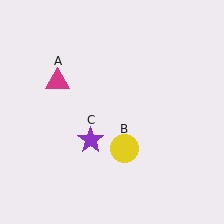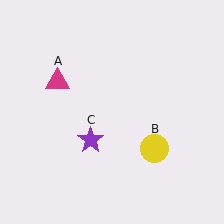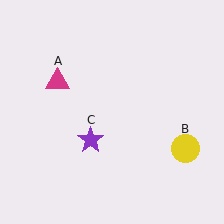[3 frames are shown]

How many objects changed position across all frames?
1 object changed position: yellow circle (object B).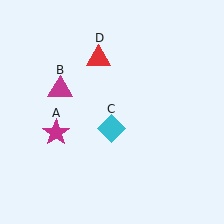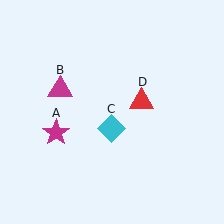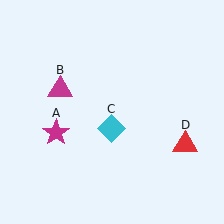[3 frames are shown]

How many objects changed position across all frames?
1 object changed position: red triangle (object D).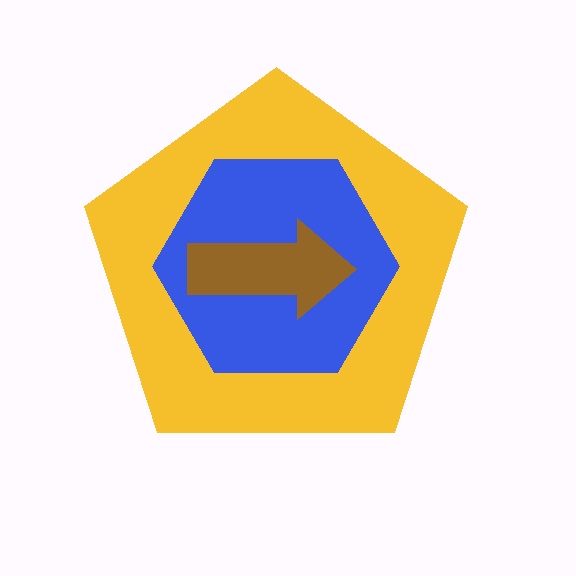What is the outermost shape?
The yellow pentagon.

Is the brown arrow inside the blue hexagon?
Yes.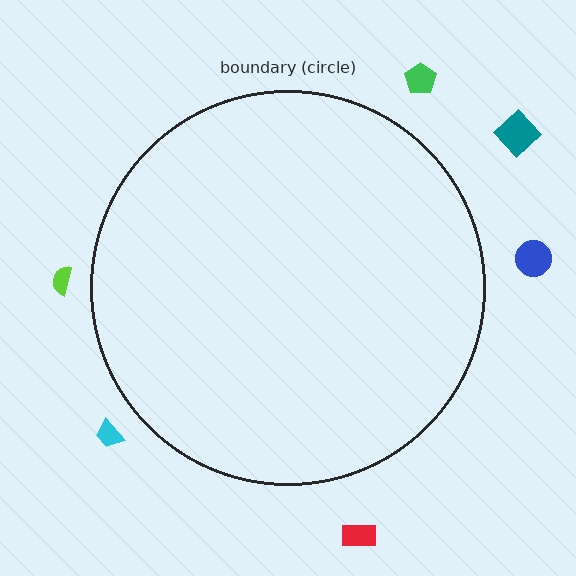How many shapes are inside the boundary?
0 inside, 6 outside.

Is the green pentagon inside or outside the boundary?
Outside.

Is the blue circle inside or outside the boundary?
Outside.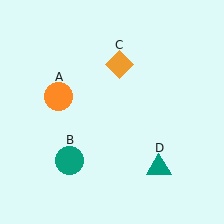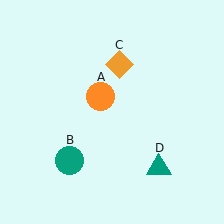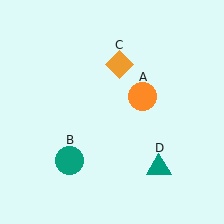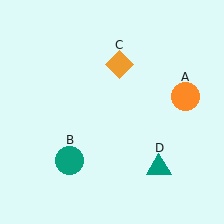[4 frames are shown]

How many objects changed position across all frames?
1 object changed position: orange circle (object A).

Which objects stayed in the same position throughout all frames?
Teal circle (object B) and orange diamond (object C) and teal triangle (object D) remained stationary.